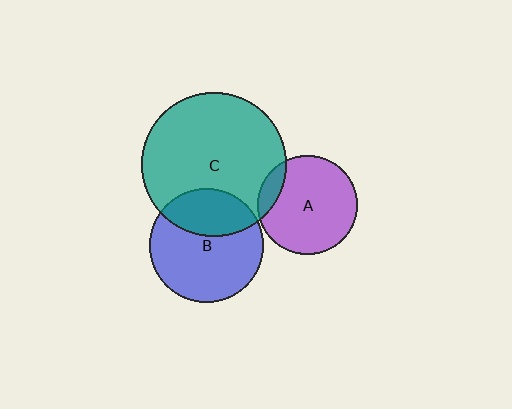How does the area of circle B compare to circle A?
Approximately 1.3 times.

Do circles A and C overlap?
Yes.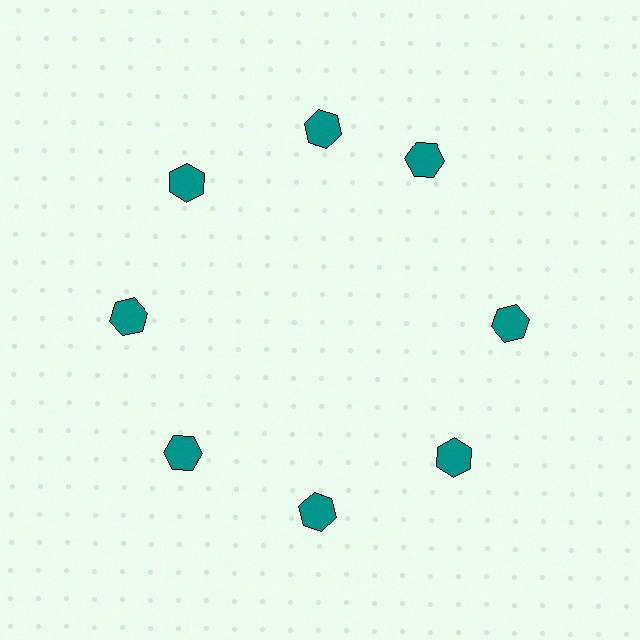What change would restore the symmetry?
The symmetry would be restored by rotating it back into even spacing with its neighbors so that all 8 hexagons sit at equal angles and equal distance from the center.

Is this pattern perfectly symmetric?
No. The 8 teal hexagons are arranged in a ring, but one element near the 2 o'clock position is rotated out of alignment along the ring, breaking the 8-fold rotational symmetry.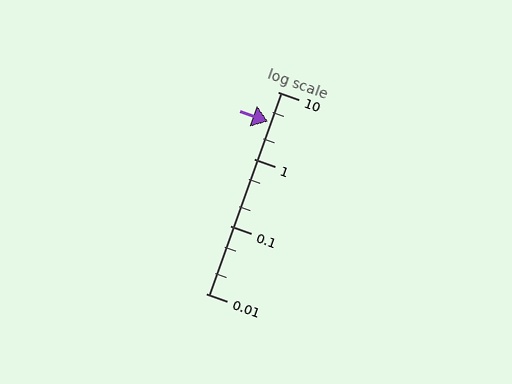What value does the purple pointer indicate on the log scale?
The pointer indicates approximately 3.6.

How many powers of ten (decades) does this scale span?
The scale spans 3 decades, from 0.01 to 10.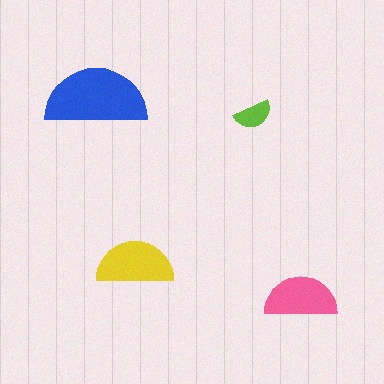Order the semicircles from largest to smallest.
the blue one, the yellow one, the pink one, the lime one.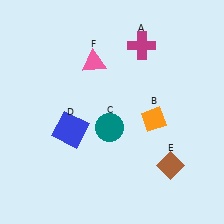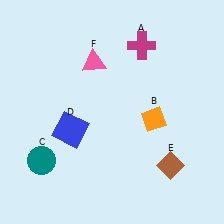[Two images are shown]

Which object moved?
The teal circle (C) moved left.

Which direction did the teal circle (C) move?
The teal circle (C) moved left.